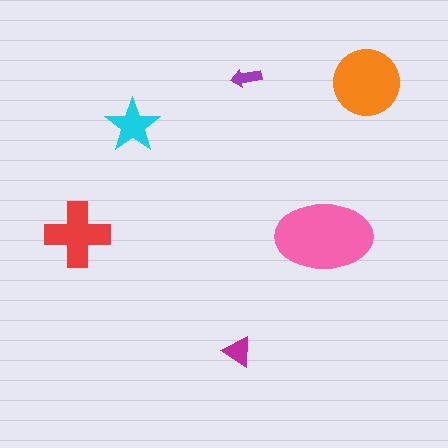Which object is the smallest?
The purple arrow.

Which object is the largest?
The pink ellipse.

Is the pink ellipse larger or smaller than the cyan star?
Larger.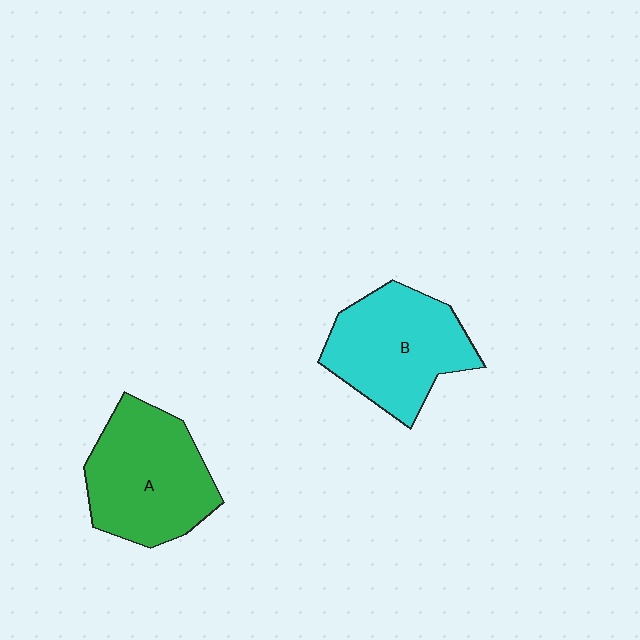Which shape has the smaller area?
Shape B (cyan).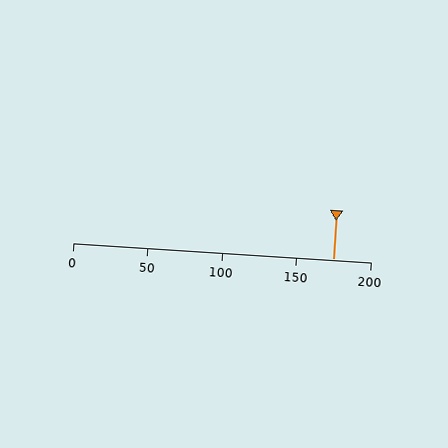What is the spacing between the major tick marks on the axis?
The major ticks are spaced 50 apart.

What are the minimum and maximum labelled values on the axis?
The axis runs from 0 to 200.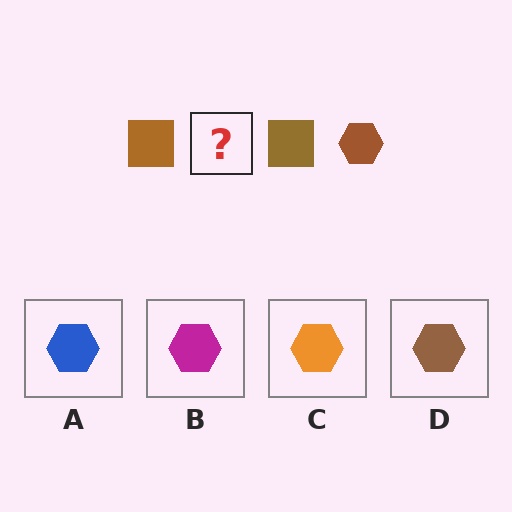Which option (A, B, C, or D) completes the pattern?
D.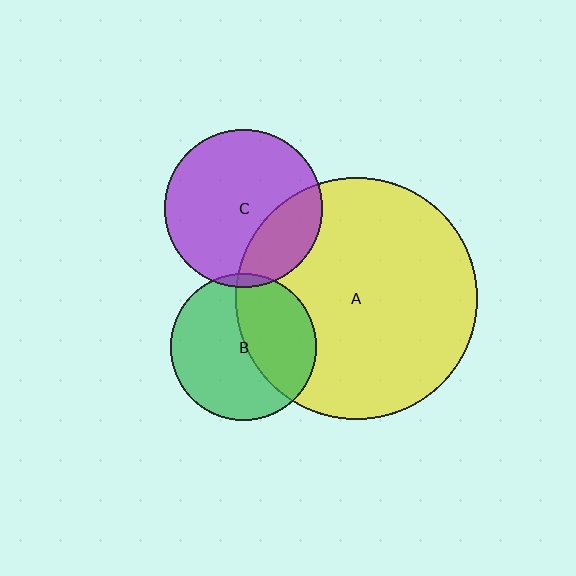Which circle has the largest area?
Circle A (yellow).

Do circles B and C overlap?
Yes.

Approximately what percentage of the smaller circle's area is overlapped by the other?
Approximately 5%.